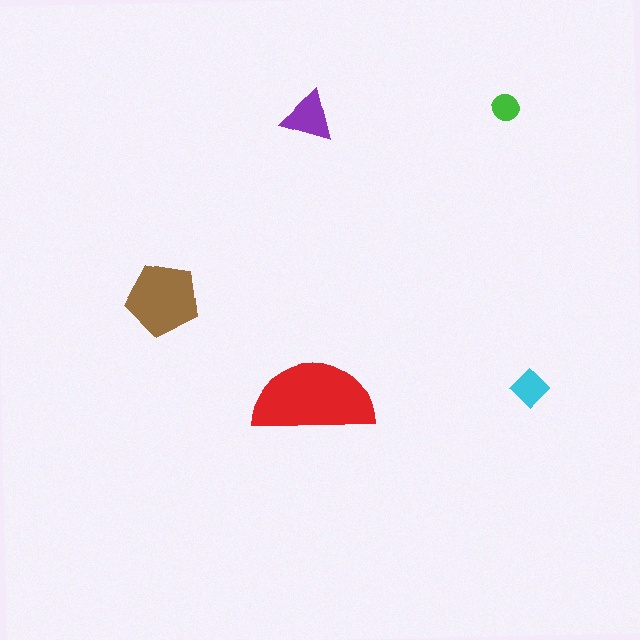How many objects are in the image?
There are 5 objects in the image.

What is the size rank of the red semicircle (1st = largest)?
1st.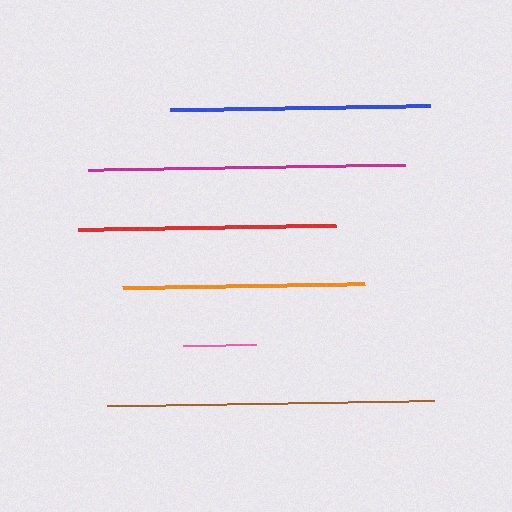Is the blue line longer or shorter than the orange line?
The blue line is longer than the orange line.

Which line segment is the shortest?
The pink line is the shortest at approximately 73 pixels.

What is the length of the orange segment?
The orange segment is approximately 242 pixels long.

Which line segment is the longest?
The brown line is the longest at approximately 327 pixels.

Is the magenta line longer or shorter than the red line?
The magenta line is longer than the red line.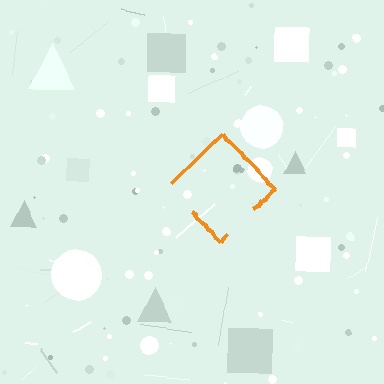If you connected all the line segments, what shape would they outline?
They would outline a diamond.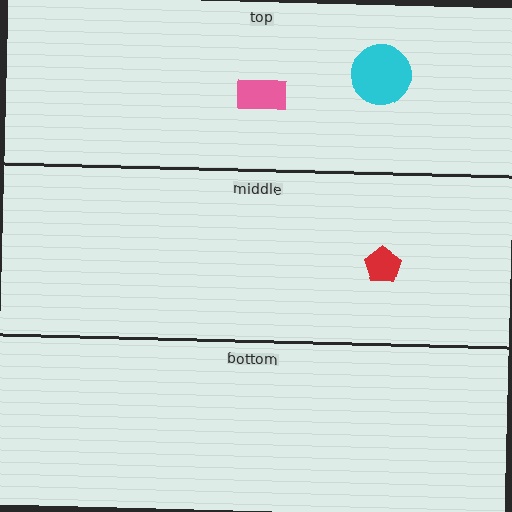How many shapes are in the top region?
2.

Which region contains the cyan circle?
The top region.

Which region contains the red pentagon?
The middle region.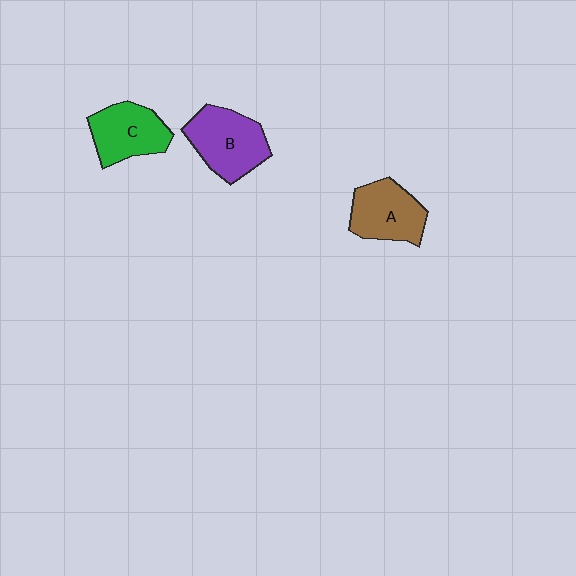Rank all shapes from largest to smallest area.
From largest to smallest: B (purple), A (brown), C (green).